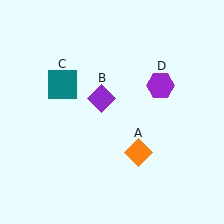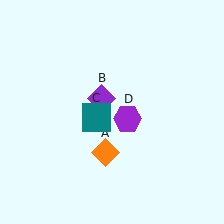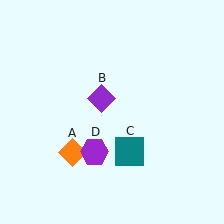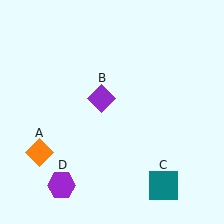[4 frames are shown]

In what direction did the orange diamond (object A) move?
The orange diamond (object A) moved left.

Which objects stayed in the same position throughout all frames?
Purple diamond (object B) remained stationary.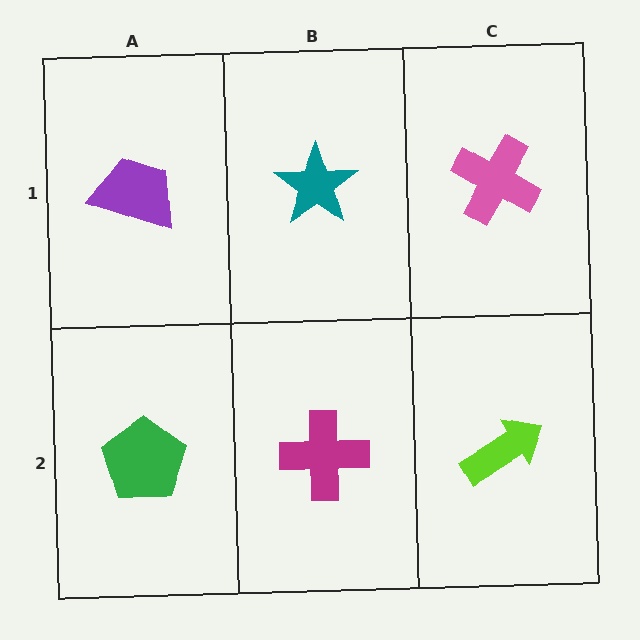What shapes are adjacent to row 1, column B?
A magenta cross (row 2, column B), a purple trapezoid (row 1, column A), a pink cross (row 1, column C).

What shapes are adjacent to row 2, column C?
A pink cross (row 1, column C), a magenta cross (row 2, column B).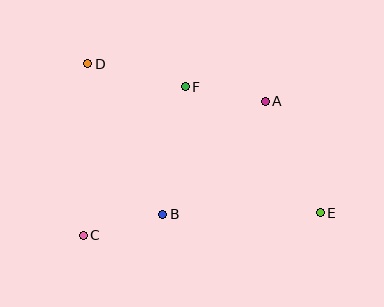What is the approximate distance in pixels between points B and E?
The distance between B and E is approximately 157 pixels.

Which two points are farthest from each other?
Points D and E are farthest from each other.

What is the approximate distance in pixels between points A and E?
The distance between A and E is approximately 124 pixels.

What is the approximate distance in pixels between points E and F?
The distance between E and F is approximately 185 pixels.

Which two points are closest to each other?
Points A and F are closest to each other.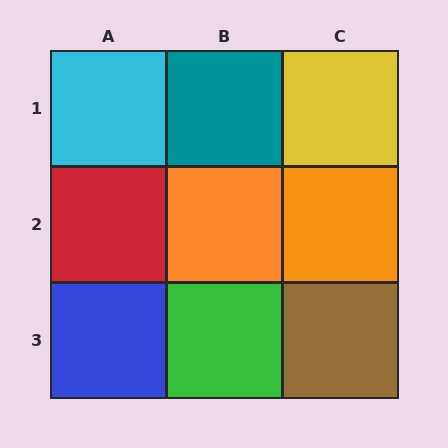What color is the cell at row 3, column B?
Green.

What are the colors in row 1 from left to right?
Cyan, teal, yellow.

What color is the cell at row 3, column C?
Brown.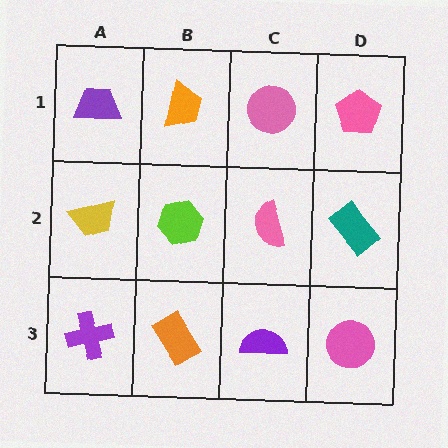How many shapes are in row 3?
4 shapes.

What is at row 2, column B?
A lime hexagon.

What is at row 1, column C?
A pink circle.